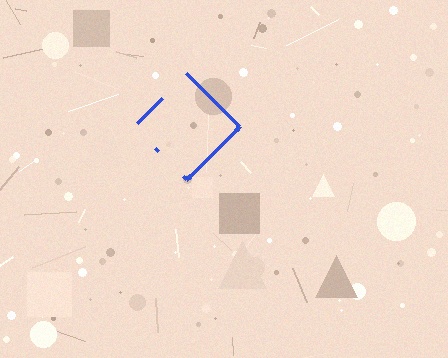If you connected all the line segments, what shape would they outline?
They would outline a diamond.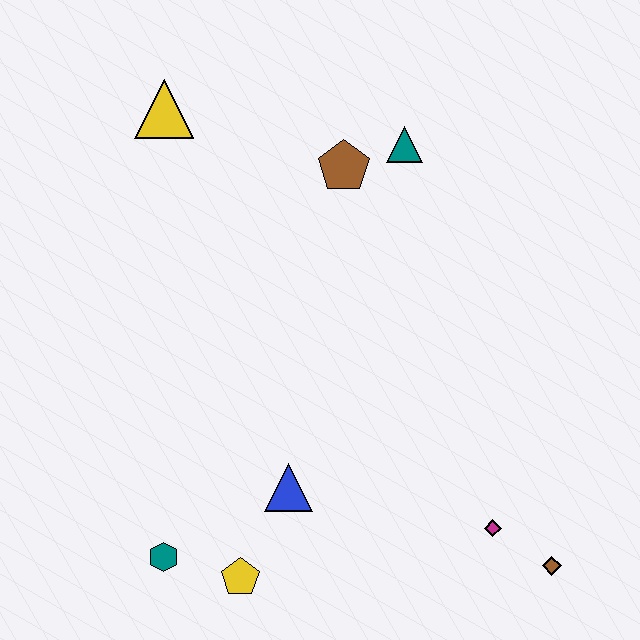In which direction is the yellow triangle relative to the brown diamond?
The yellow triangle is above the brown diamond.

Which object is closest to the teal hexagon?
The yellow pentagon is closest to the teal hexagon.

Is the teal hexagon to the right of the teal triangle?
No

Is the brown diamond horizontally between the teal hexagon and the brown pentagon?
No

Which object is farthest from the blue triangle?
The yellow triangle is farthest from the blue triangle.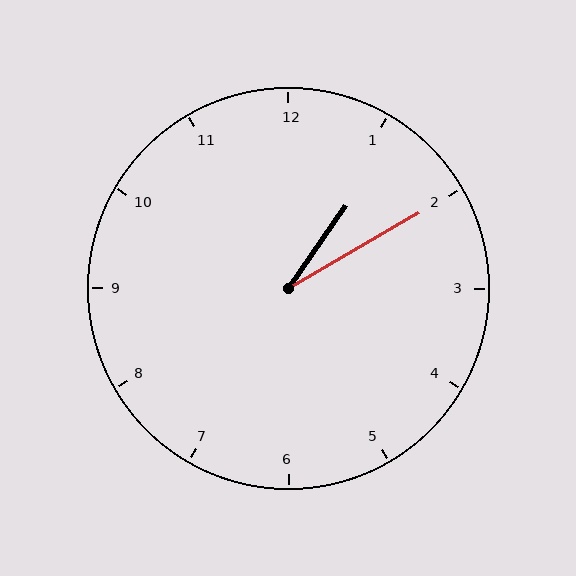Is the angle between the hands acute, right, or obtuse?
It is acute.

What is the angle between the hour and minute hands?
Approximately 25 degrees.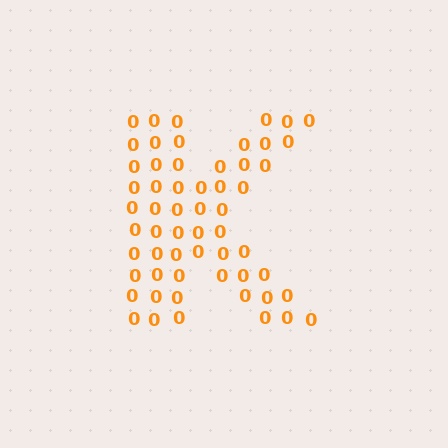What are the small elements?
The small elements are digit 0's.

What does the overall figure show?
The overall figure shows the letter K.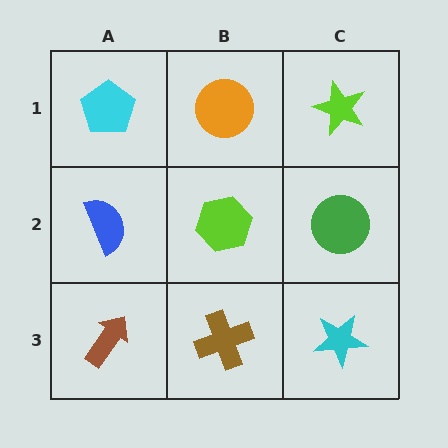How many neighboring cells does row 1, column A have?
2.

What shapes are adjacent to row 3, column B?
A lime hexagon (row 2, column B), a brown arrow (row 3, column A), a cyan star (row 3, column C).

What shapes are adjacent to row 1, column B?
A lime hexagon (row 2, column B), a cyan pentagon (row 1, column A), a lime star (row 1, column C).